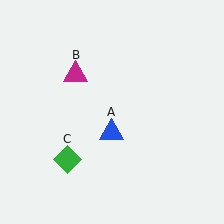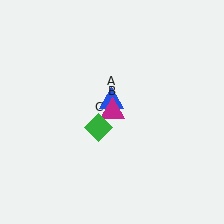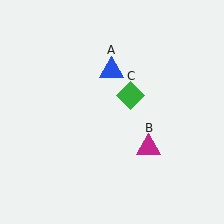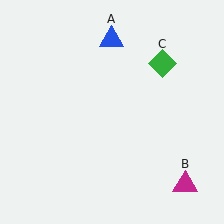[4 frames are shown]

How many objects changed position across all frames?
3 objects changed position: blue triangle (object A), magenta triangle (object B), green diamond (object C).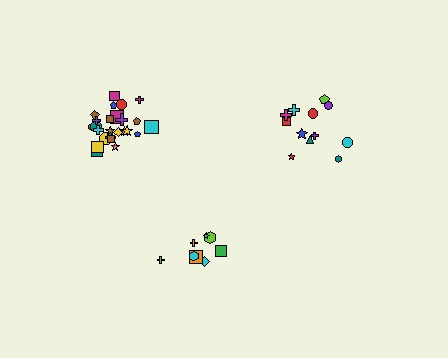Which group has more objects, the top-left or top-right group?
The top-left group.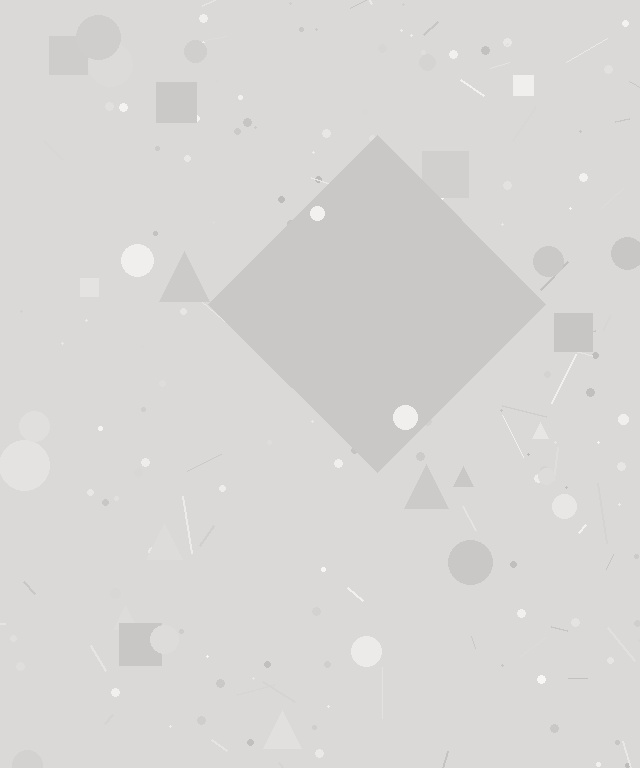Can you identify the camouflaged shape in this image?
The camouflaged shape is a diamond.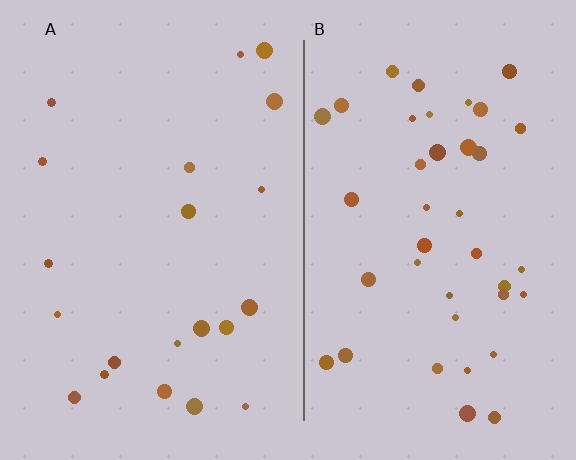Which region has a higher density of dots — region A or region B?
B (the right).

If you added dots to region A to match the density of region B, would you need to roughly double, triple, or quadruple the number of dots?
Approximately double.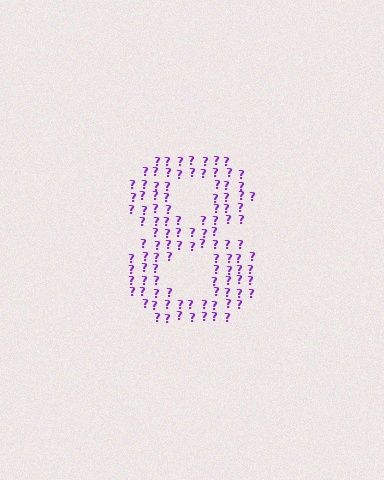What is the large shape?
The large shape is the digit 8.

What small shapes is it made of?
It is made of small question marks.